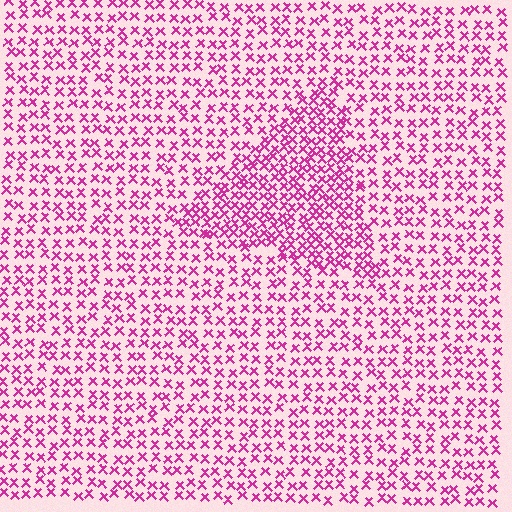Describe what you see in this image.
The image contains small magenta elements arranged at two different densities. A triangle-shaped region is visible where the elements are more densely packed than the surrounding area.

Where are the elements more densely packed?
The elements are more densely packed inside the triangle boundary.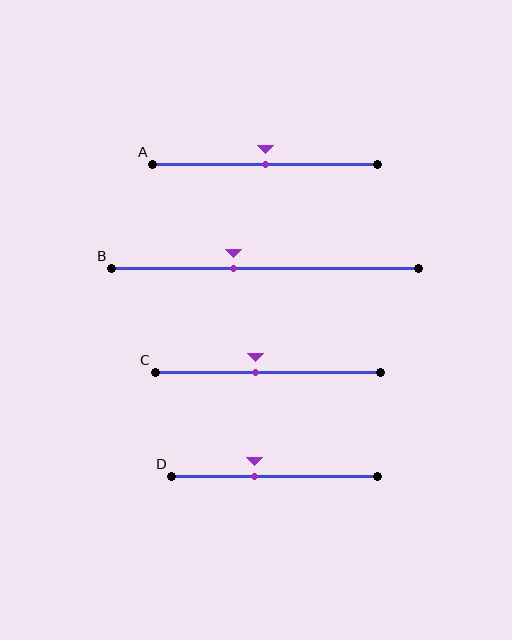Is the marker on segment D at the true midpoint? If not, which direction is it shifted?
No, the marker on segment D is shifted to the left by about 10% of the segment length.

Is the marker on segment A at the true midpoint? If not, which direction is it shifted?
Yes, the marker on segment A is at the true midpoint.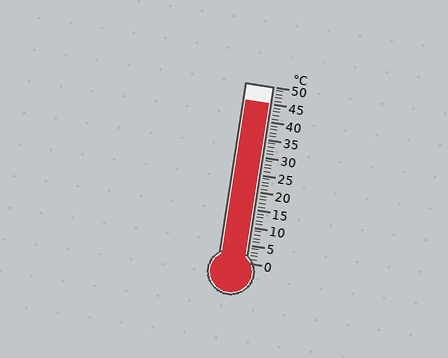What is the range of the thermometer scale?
The thermometer scale ranges from 0°C to 50°C.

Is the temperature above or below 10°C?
The temperature is above 10°C.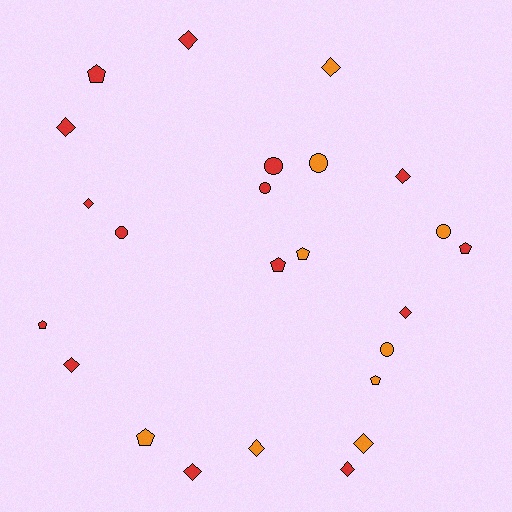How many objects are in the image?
There are 24 objects.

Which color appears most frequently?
Red, with 15 objects.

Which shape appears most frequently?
Diamond, with 11 objects.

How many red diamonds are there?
There are 8 red diamonds.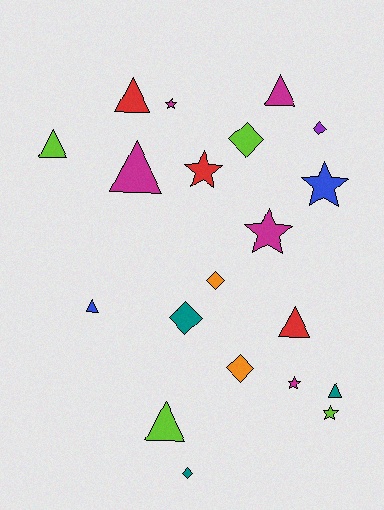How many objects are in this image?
There are 20 objects.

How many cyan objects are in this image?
There are no cyan objects.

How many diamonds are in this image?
There are 6 diamonds.